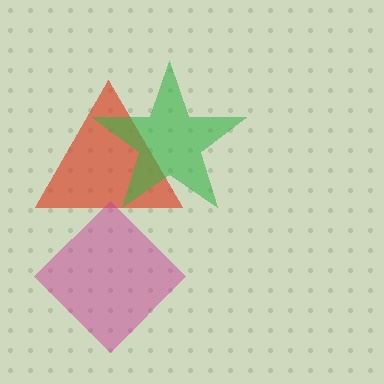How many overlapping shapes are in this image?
There are 3 overlapping shapes in the image.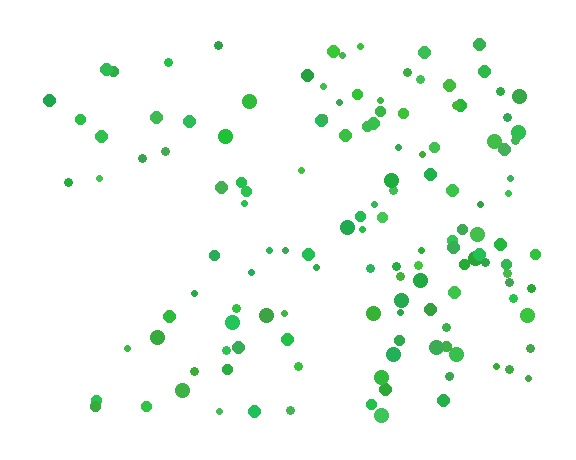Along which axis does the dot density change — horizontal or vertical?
Horizontal.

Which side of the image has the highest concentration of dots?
The right.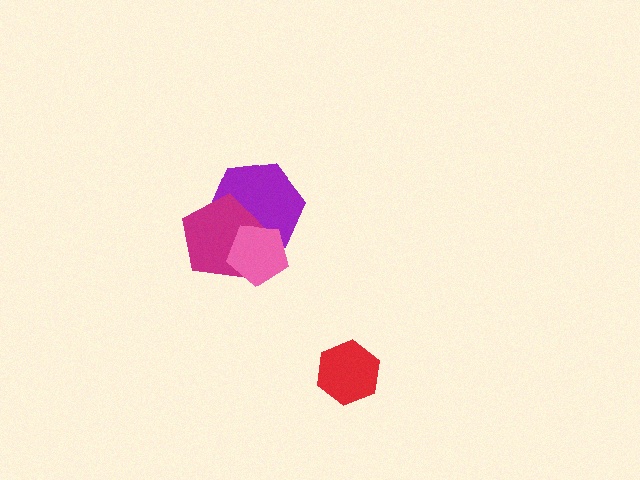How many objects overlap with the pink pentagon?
2 objects overlap with the pink pentagon.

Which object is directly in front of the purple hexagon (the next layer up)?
The magenta pentagon is directly in front of the purple hexagon.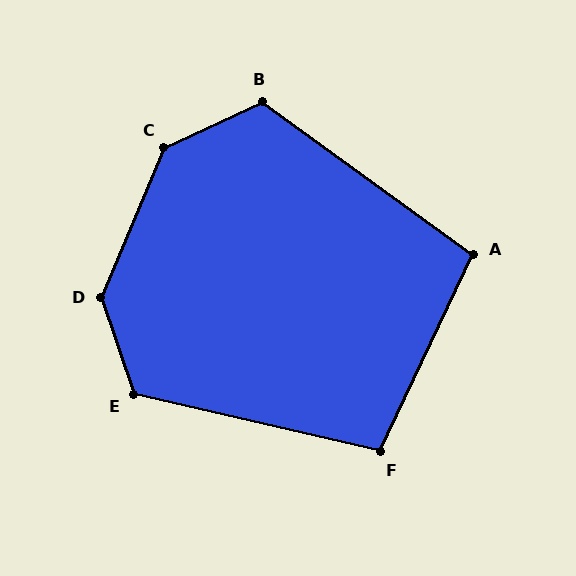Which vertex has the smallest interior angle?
A, at approximately 101 degrees.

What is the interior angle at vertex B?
Approximately 119 degrees (obtuse).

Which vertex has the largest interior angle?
D, at approximately 138 degrees.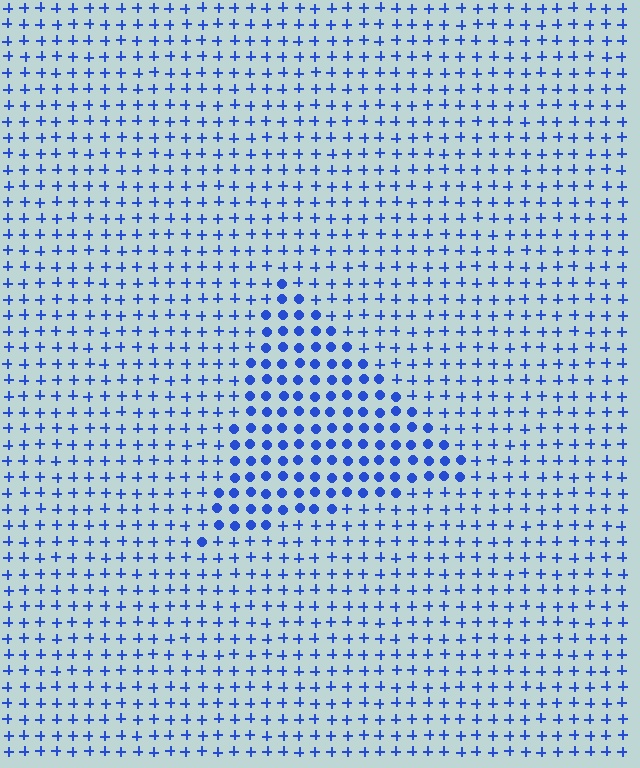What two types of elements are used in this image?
The image uses circles inside the triangle region and plus signs outside it.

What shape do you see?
I see a triangle.